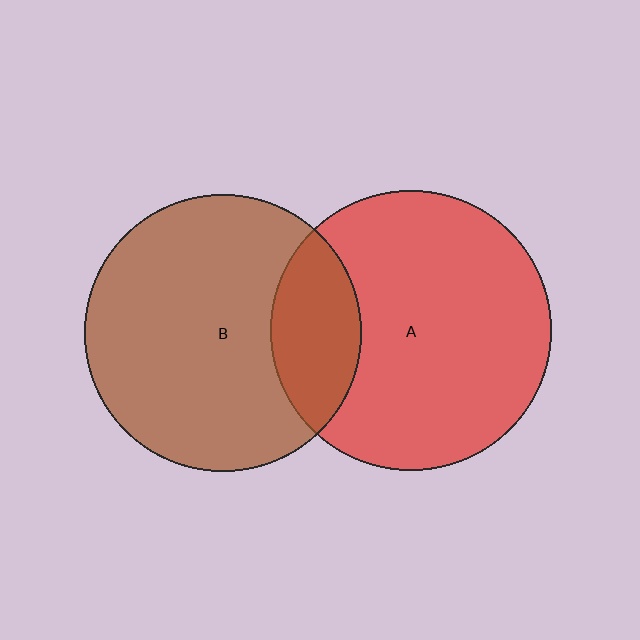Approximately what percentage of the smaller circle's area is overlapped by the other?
Approximately 20%.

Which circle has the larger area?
Circle A (red).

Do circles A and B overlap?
Yes.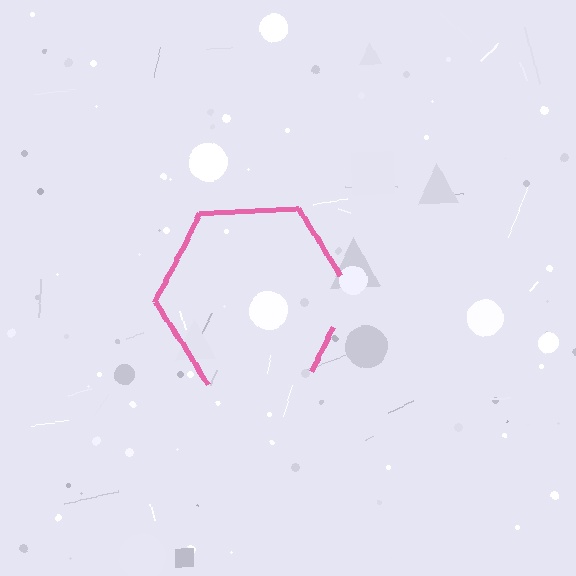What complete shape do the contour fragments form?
The contour fragments form a hexagon.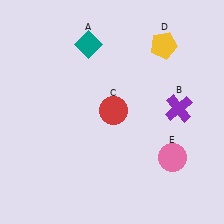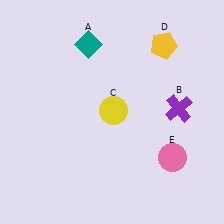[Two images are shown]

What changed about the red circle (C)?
In Image 1, C is red. In Image 2, it changed to yellow.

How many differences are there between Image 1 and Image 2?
There is 1 difference between the two images.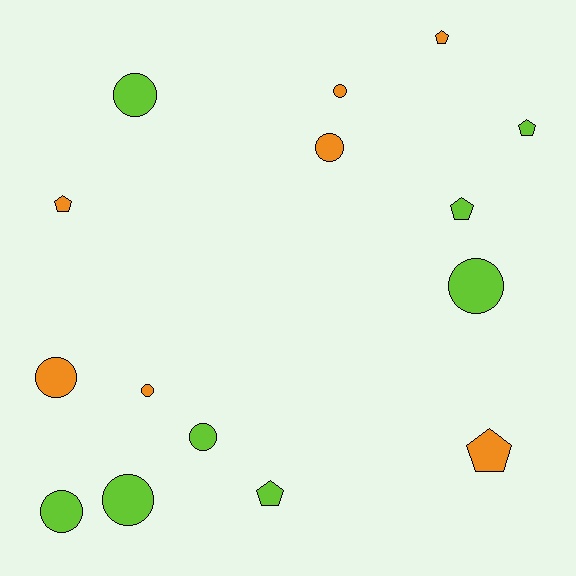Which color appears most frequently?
Lime, with 8 objects.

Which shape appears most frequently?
Circle, with 9 objects.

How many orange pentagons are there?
There are 3 orange pentagons.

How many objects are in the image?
There are 15 objects.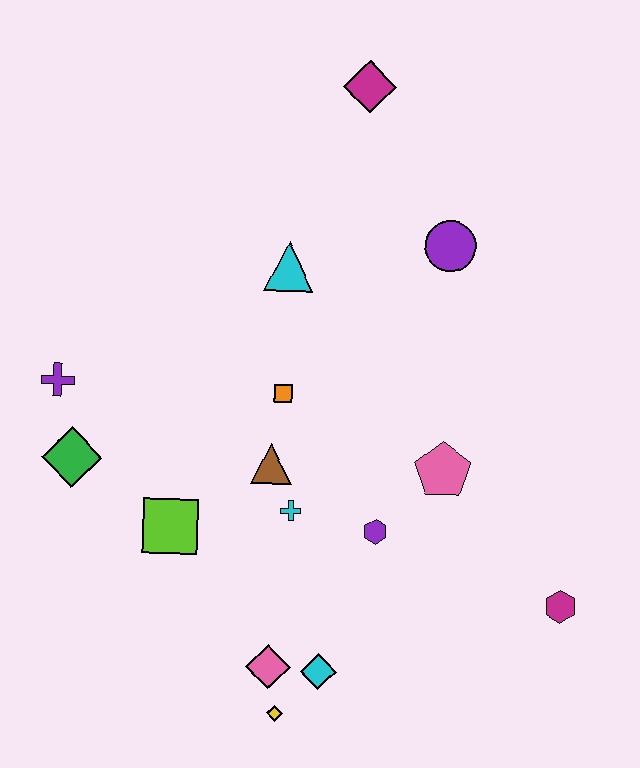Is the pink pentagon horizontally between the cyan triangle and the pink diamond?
No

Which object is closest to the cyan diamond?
The pink diamond is closest to the cyan diamond.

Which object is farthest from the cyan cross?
The magenta diamond is farthest from the cyan cross.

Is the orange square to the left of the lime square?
No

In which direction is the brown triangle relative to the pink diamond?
The brown triangle is above the pink diamond.